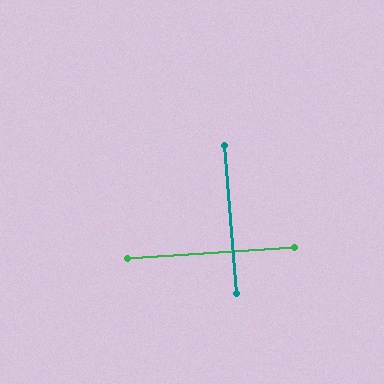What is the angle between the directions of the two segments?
Approximately 89 degrees.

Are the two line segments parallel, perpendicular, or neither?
Perpendicular — they meet at approximately 89°.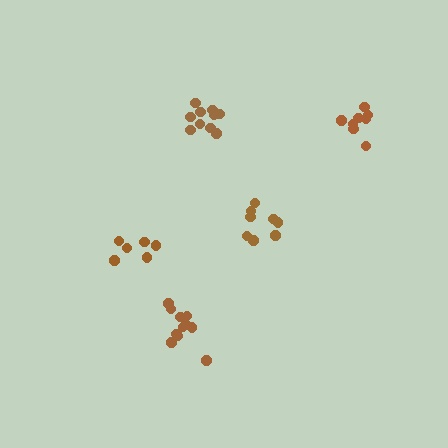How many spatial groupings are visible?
There are 5 spatial groupings.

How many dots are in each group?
Group 1: 10 dots, Group 2: 11 dots, Group 3: 8 dots, Group 4: 6 dots, Group 5: 8 dots (43 total).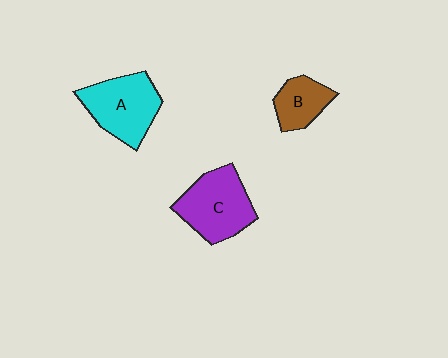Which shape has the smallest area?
Shape B (brown).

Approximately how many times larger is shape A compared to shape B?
Approximately 1.7 times.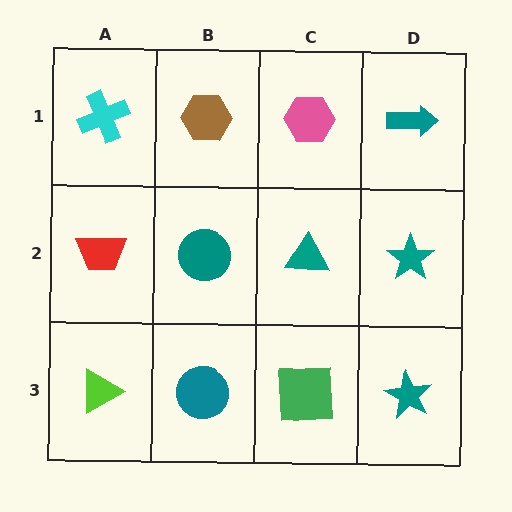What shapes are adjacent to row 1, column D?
A teal star (row 2, column D), a pink hexagon (row 1, column C).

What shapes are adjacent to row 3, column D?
A teal star (row 2, column D), a green square (row 3, column C).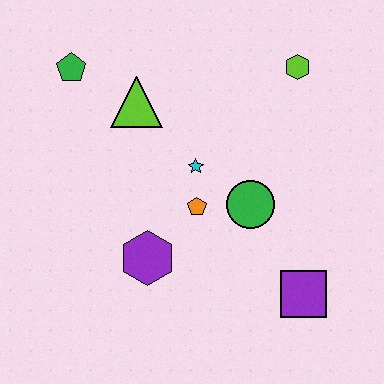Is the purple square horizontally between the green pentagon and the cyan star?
No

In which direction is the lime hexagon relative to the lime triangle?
The lime hexagon is to the right of the lime triangle.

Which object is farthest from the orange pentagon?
The green pentagon is farthest from the orange pentagon.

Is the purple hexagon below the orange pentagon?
Yes